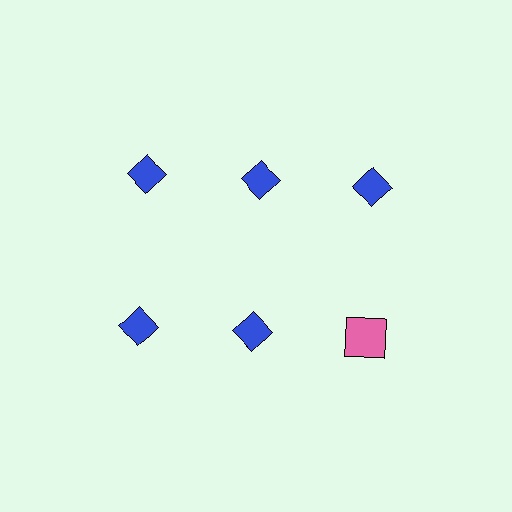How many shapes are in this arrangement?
There are 6 shapes arranged in a grid pattern.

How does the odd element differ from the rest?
It differs in both color (pink instead of blue) and shape (square instead of diamond).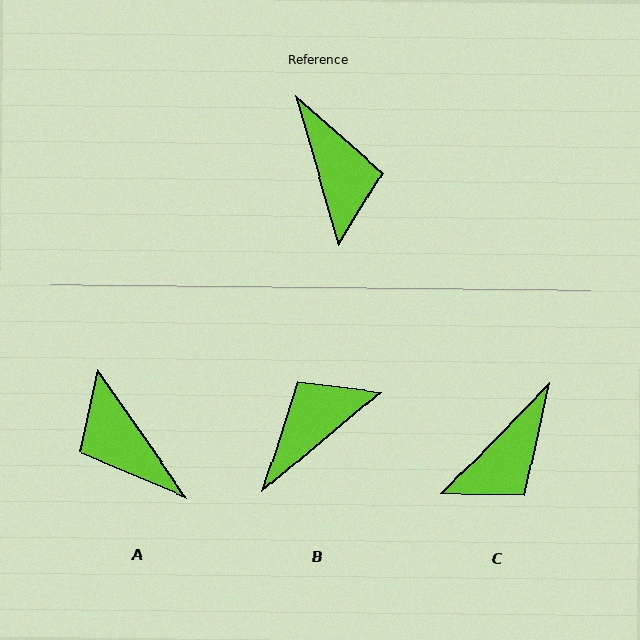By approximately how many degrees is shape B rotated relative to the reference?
Approximately 114 degrees counter-clockwise.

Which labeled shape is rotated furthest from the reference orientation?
A, about 161 degrees away.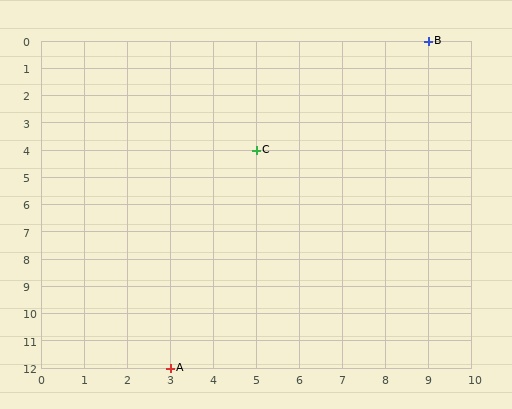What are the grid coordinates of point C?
Point C is at grid coordinates (5, 4).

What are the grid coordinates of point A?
Point A is at grid coordinates (3, 12).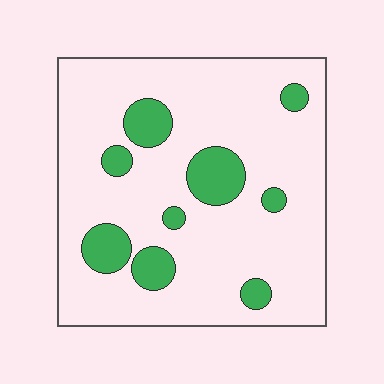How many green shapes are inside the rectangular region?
9.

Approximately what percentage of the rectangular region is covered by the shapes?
Approximately 15%.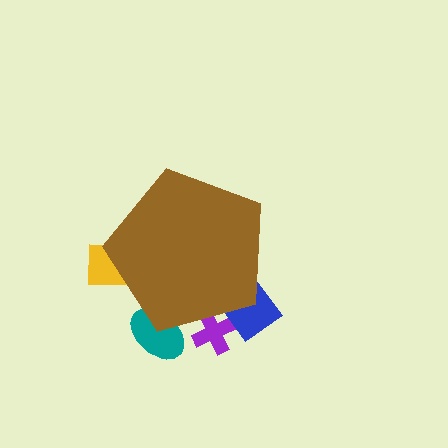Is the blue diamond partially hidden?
Yes, the blue diamond is partially hidden behind the brown pentagon.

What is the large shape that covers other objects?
A brown pentagon.